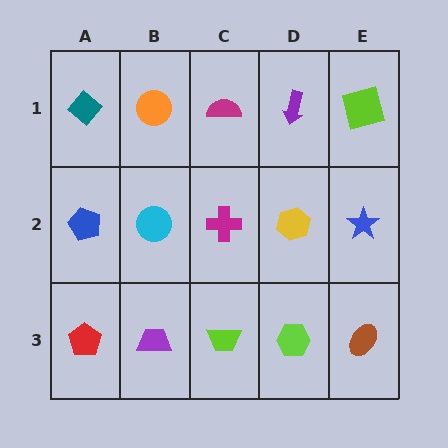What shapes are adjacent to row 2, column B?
An orange circle (row 1, column B), a purple trapezoid (row 3, column B), a blue pentagon (row 2, column A), a magenta cross (row 2, column C).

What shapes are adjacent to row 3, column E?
A blue star (row 2, column E), a lime hexagon (row 3, column D).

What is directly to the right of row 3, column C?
A lime hexagon.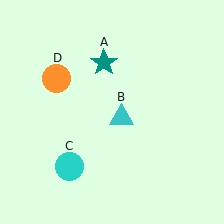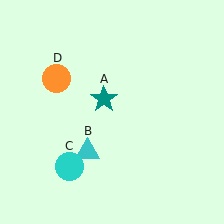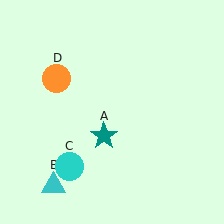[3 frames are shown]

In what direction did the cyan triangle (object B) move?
The cyan triangle (object B) moved down and to the left.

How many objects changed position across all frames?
2 objects changed position: teal star (object A), cyan triangle (object B).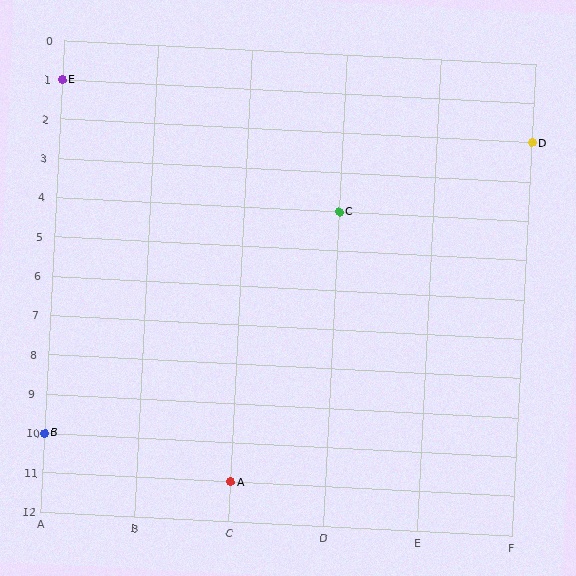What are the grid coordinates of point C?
Point C is at grid coordinates (D, 4).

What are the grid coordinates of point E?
Point E is at grid coordinates (A, 1).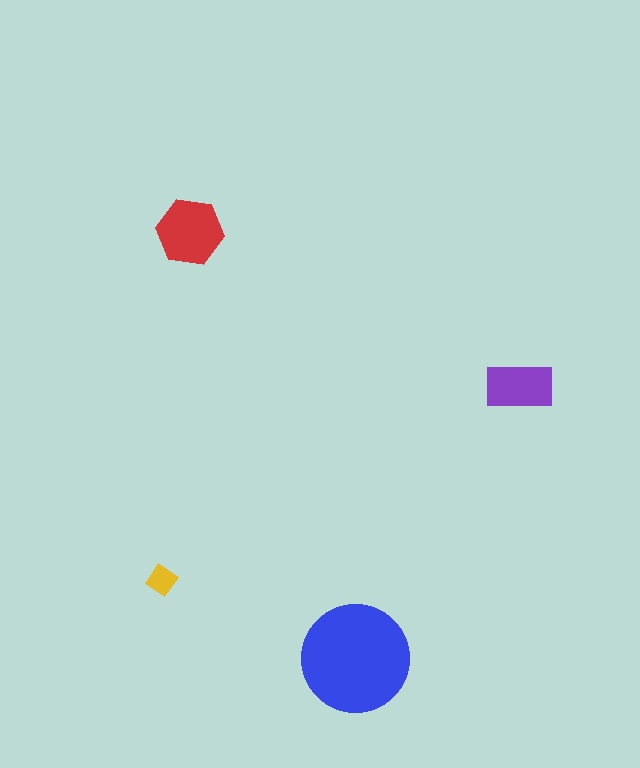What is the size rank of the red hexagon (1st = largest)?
2nd.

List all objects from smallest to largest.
The yellow diamond, the purple rectangle, the red hexagon, the blue circle.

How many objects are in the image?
There are 4 objects in the image.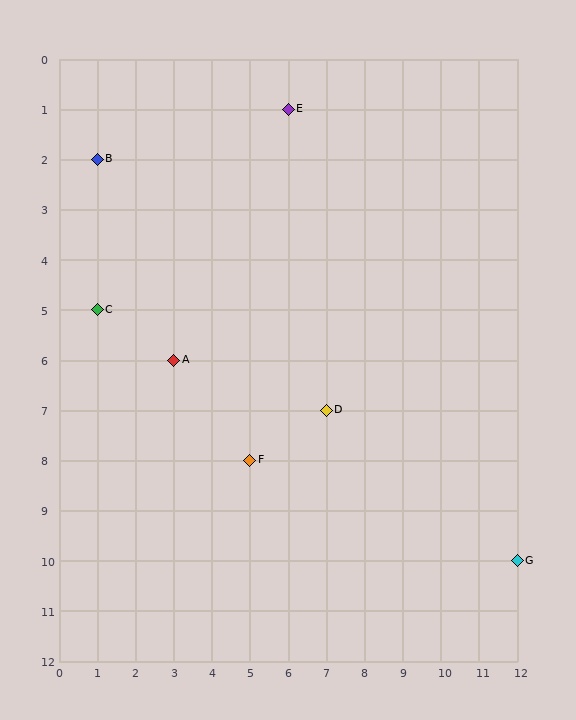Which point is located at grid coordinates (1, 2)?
Point B is at (1, 2).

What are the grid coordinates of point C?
Point C is at grid coordinates (1, 5).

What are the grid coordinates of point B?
Point B is at grid coordinates (1, 2).